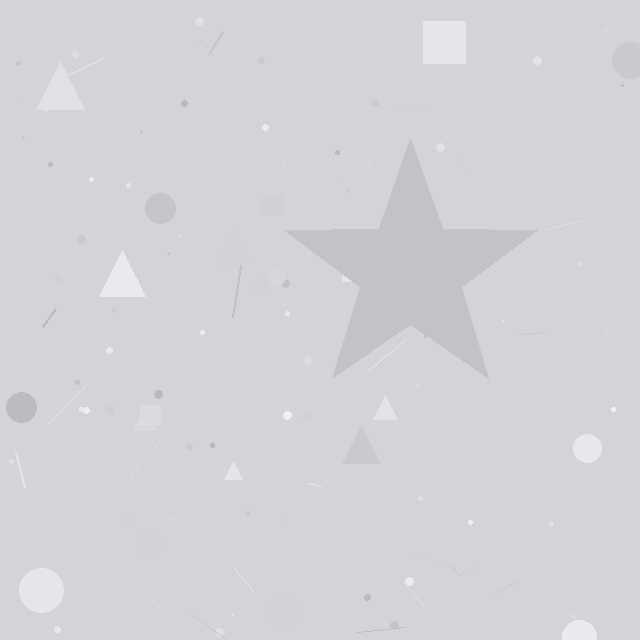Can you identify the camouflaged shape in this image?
The camouflaged shape is a star.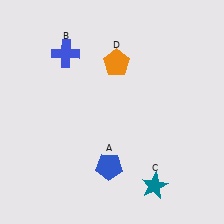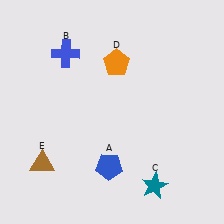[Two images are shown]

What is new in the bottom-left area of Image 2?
A brown triangle (E) was added in the bottom-left area of Image 2.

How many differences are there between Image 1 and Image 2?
There is 1 difference between the two images.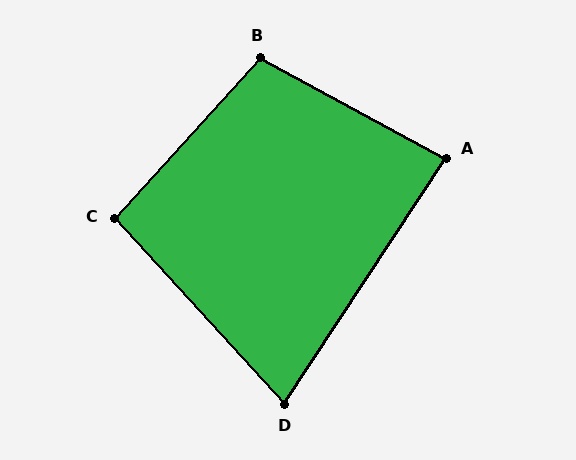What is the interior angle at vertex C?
Approximately 95 degrees (obtuse).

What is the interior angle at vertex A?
Approximately 85 degrees (acute).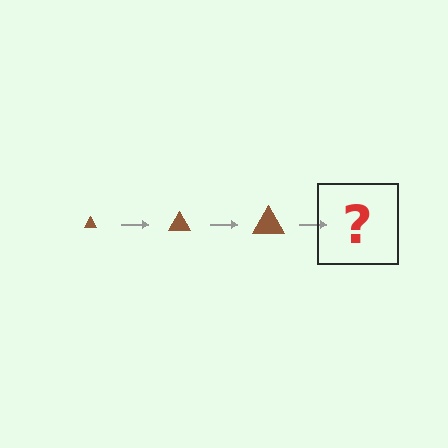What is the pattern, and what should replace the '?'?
The pattern is that the triangle gets progressively larger each step. The '?' should be a brown triangle, larger than the previous one.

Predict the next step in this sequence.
The next step is a brown triangle, larger than the previous one.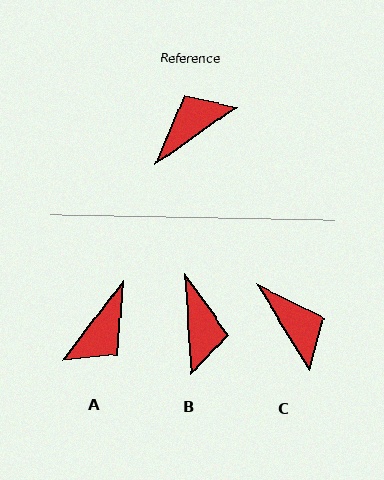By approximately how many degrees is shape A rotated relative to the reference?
Approximately 162 degrees clockwise.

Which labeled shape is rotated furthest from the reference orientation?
A, about 162 degrees away.